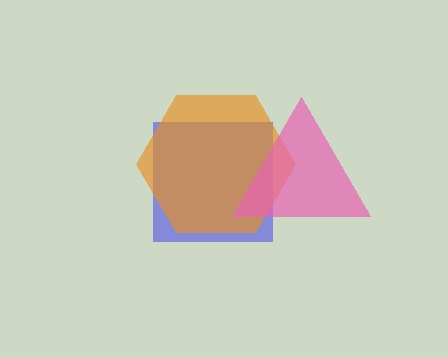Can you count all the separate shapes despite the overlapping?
Yes, there are 3 separate shapes.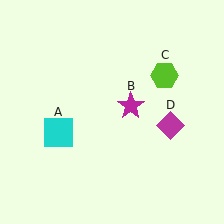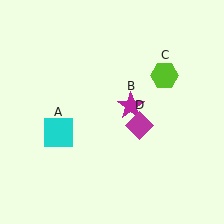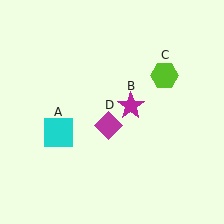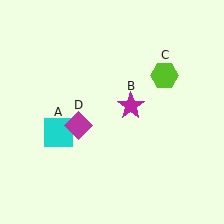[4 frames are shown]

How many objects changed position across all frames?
1 object changed position: magenta diamond (object D).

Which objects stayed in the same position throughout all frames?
Cyan square (object A) and magenta star (object B) and lime hexagon (object C) remained stationary.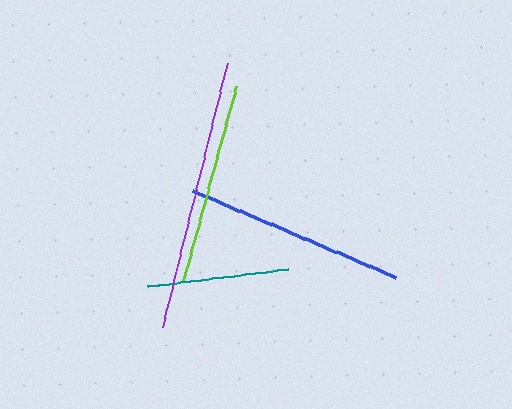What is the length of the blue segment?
The blue segment is approximately 221 pixels long.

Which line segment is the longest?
The purple line is the longest at approximately 271 pixels.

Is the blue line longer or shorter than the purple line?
The purple line is longer than the blue line.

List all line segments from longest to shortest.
From longest to shortest: purple, blue, lime, teal.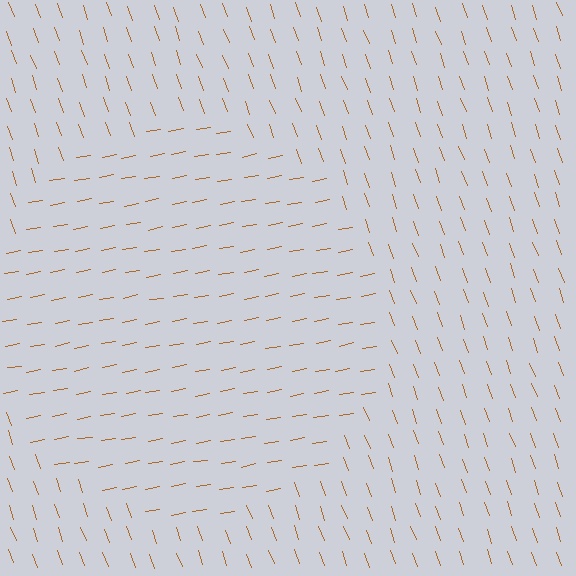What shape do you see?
I see a circle.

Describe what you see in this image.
The image is filled with small brown line segments. A circle region in the image has lines oriented differently from the surrounding lines, creating a visible texture boundary.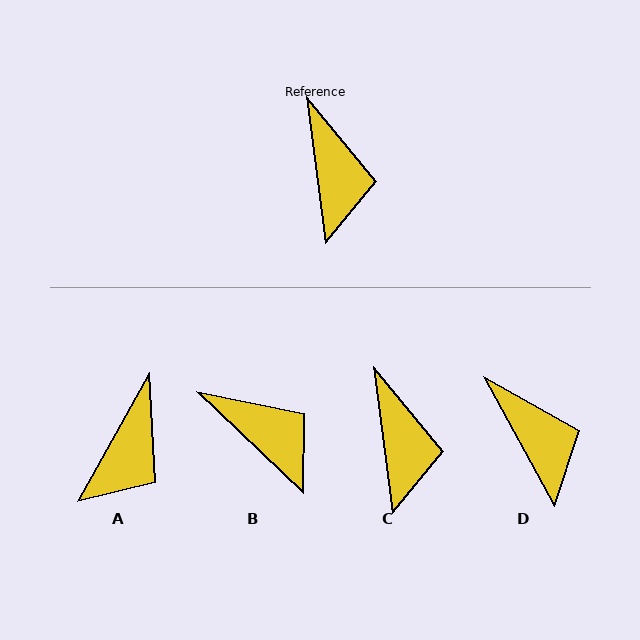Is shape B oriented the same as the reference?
No, it is off by about 39 degrees.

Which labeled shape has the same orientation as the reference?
C.